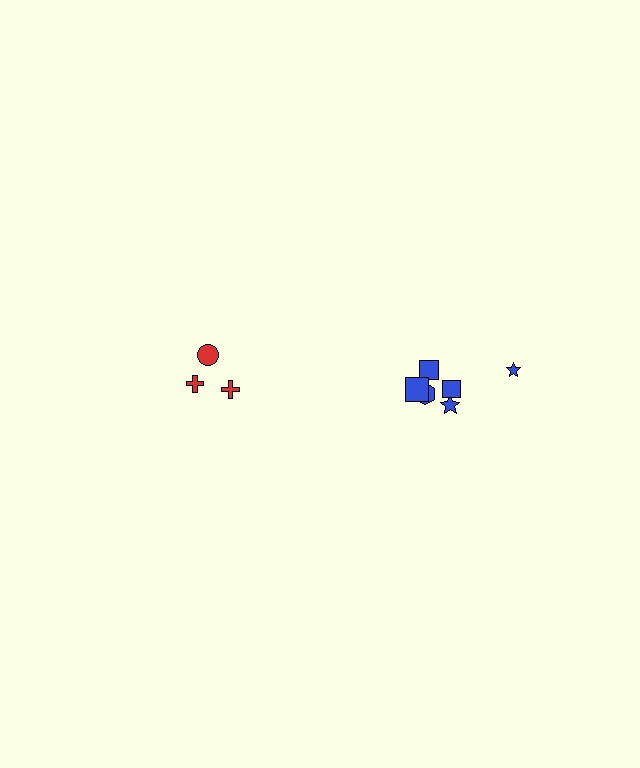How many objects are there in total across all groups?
There are 9 objects.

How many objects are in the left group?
There are 3 objects.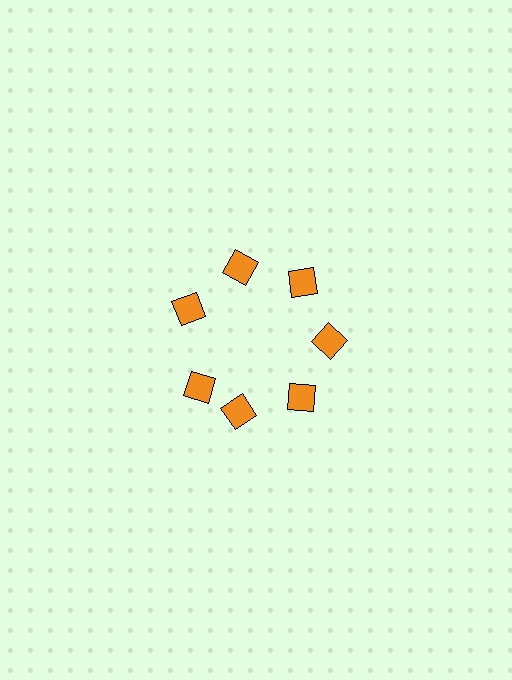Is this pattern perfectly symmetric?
No. The 7 orange squares are arranged in a ring, but one element near the 8 o'clock position is rotated out of alignment along the ring, breaking the 7-fold rotational symmetry.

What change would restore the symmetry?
The symmetry would be restored by rotating it back into even spacing with its neighbors so that all 7 squares sit at equal angles and equal distance from the center.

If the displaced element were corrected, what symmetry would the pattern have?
It would have 7-fold rotational symmetry — the pattern would map onto itself every 51 degrees.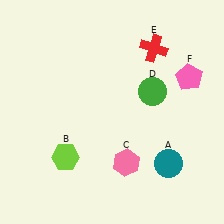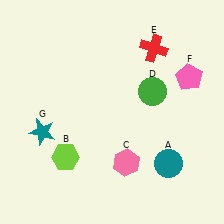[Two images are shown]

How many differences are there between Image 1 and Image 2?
There is 1 difference between the two images.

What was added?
A teal star (G) was added in Image 2.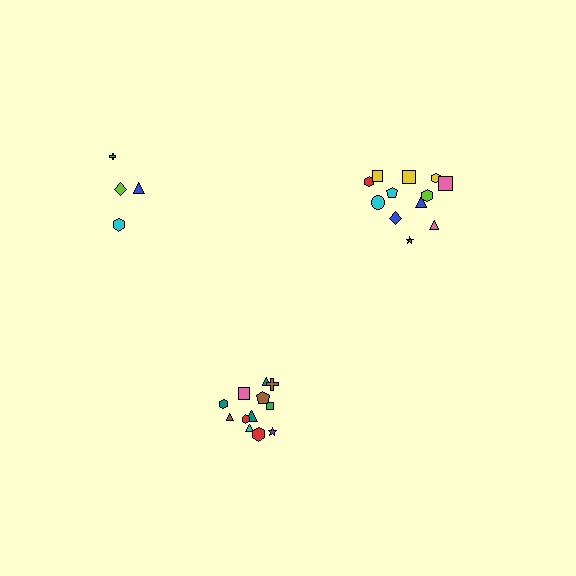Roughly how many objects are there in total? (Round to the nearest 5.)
Roughly 30 objects in total.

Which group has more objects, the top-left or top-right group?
The top-right group.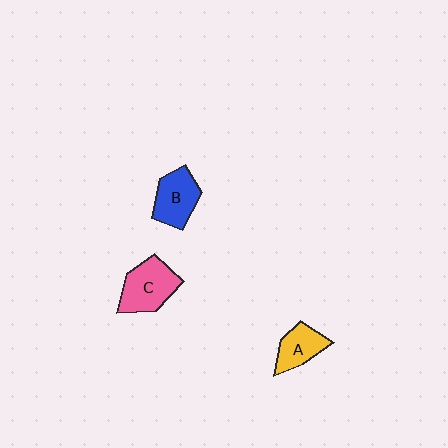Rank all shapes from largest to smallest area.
From largest to smallest: C (pink), B (blue), A (yellow).